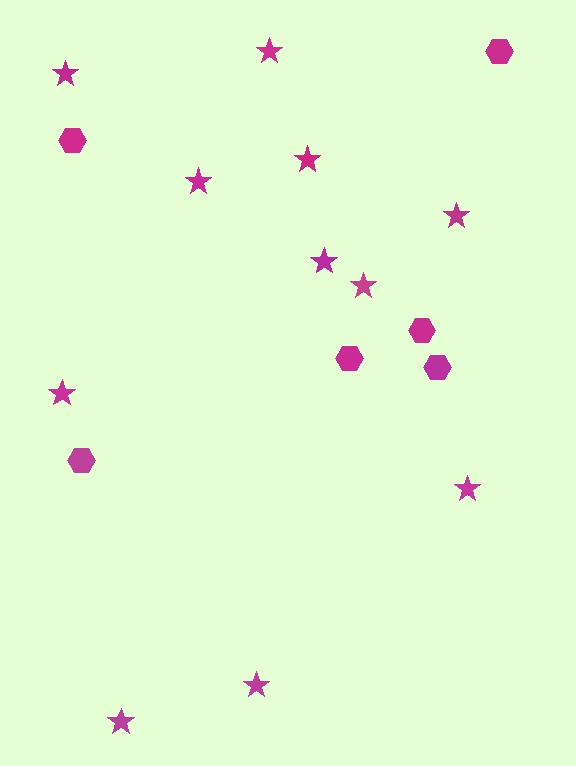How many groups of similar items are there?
There are 2 groups: one group of hexagons (6) and one group of stars (11).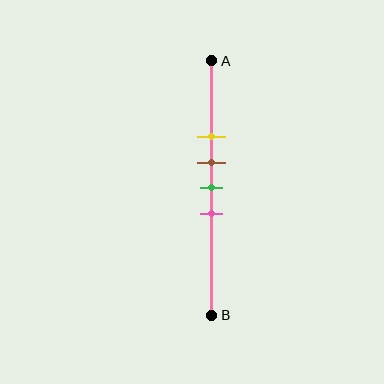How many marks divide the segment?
There are 4 marks dividing the segment.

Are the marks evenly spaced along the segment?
Yes, the marks are approximately evenly spaced.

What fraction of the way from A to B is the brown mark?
The brown mark is approximately 40% (0.4) of the way from A to B.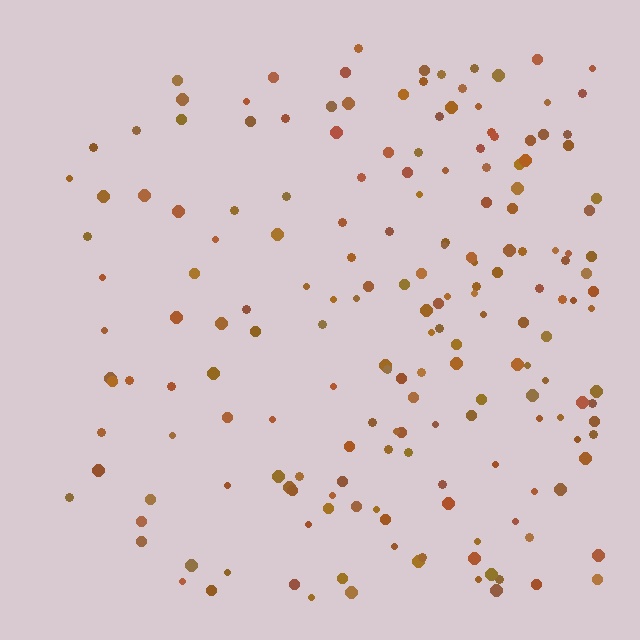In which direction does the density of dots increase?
From left to right, with the right side densest.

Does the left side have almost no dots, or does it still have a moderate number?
Still a moderate number, just noticeably fewer than the right.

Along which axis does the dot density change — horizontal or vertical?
Horizontal.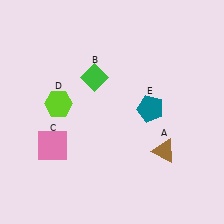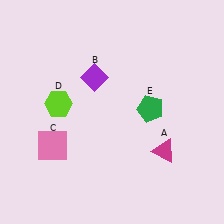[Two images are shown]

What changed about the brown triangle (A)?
In Image 1, A is brown. In Image 2, it changed to magenta.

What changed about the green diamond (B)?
In Image 1, B is green. In Image 2, it changed to purple.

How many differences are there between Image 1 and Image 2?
There are 3 differences between the two images.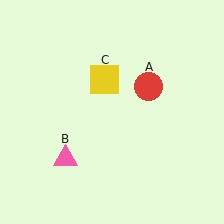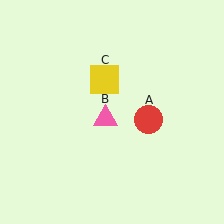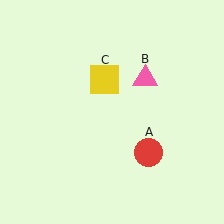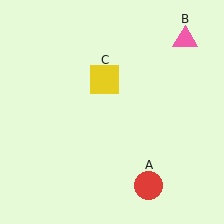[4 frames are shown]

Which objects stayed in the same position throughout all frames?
Yellow square (object C) remained stationary.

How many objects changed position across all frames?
2 objects changed position: red circle (object A), pink triangle (object B).